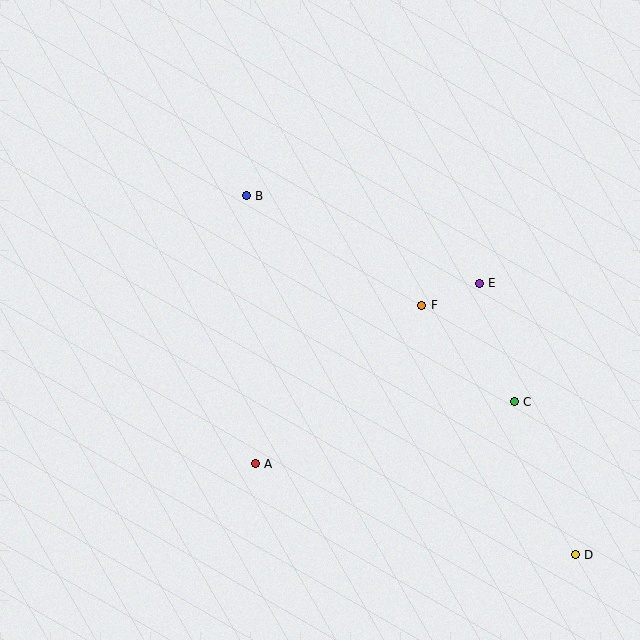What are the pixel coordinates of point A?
Point A is at (255, 464).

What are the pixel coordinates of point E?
Point E is at (479, 283).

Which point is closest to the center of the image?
Point F at (422, 305) is closest to the center.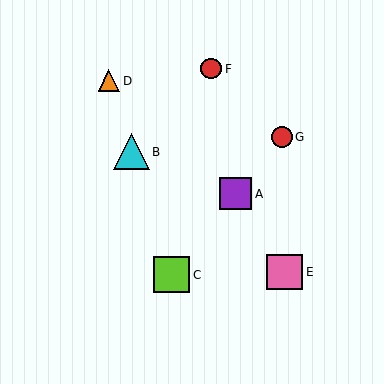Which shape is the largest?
The pink square (labeled E) is the largest.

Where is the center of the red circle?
The center of the red circle is at (211, 69).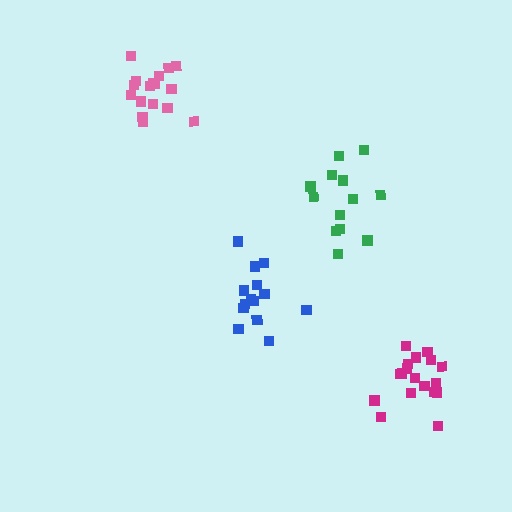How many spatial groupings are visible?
There are 4 spatial groupings.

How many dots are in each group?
Group 1: 13 dots, Group 2: 18 dots, Group 3: 14 dots, Group 4: 17 dots (62 total).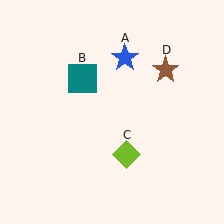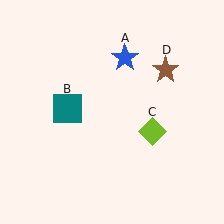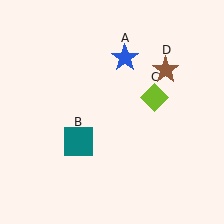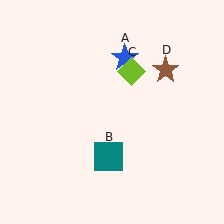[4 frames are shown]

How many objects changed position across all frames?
2 objects changed position: teal square (object B), lime diamond (object C).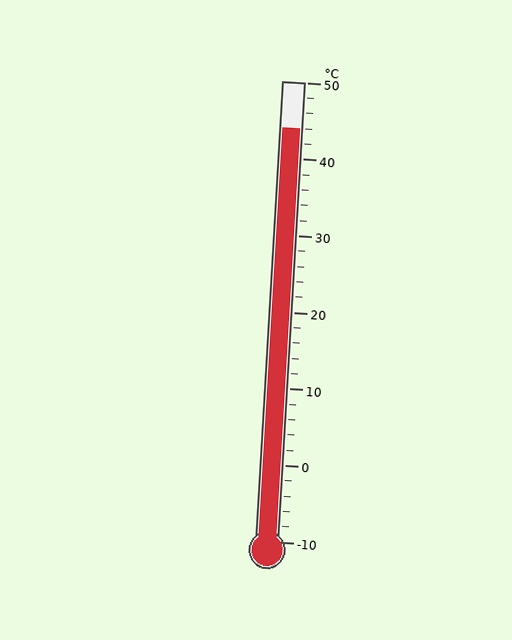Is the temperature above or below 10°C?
The temperature is above 10°C.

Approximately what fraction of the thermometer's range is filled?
The thermometer is filled to approximately 90% of its range.